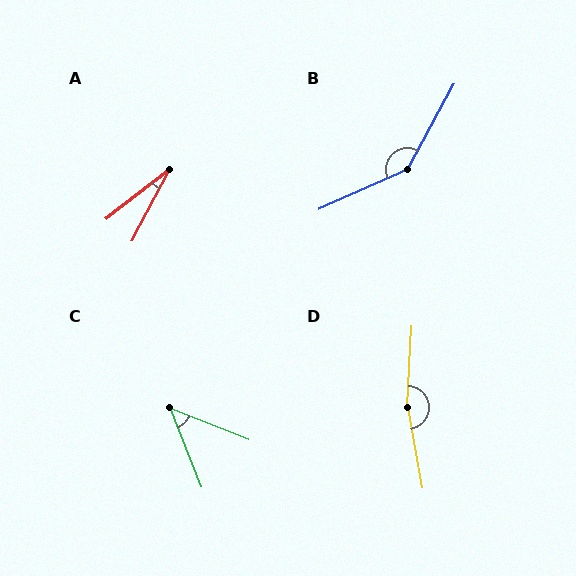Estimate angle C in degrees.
Approximately 46 degrees.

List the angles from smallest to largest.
A (24°), C (46°), B (143°), D (167°).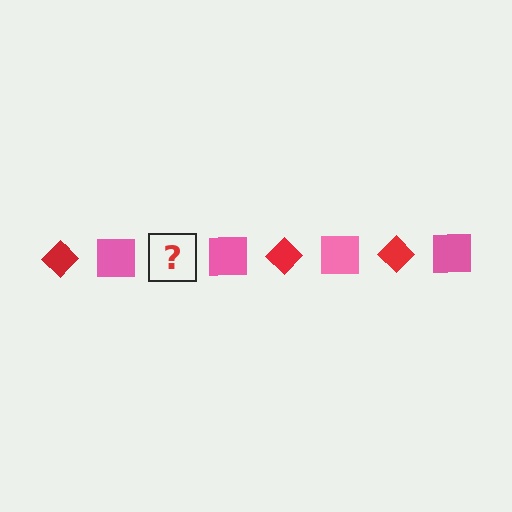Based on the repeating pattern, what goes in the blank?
The blank should be a red diamond.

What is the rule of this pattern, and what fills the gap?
The rule is that the pattern alternates between red diamond and pink square. The gap should be filled with a red diamond.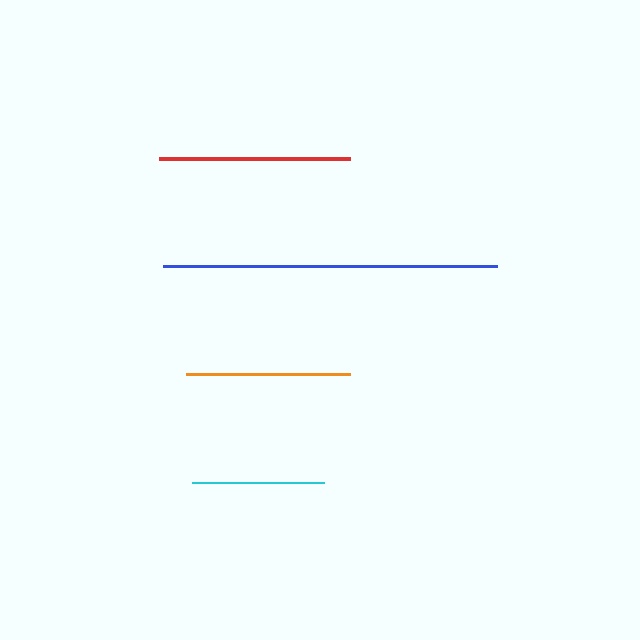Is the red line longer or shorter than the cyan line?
The red line is longer than the cyan line.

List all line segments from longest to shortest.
From longest to shortest: blue, red, orange, cyan.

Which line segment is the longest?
The blue line is the longest at approximately 333 pixels.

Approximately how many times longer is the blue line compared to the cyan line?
The blue line is approximately 2.5 times the length of the cyan line.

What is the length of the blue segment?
The blue segment is approximately 333 pixels long.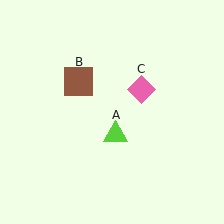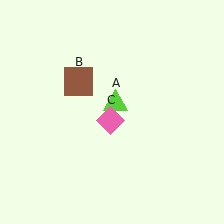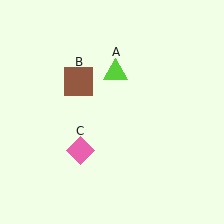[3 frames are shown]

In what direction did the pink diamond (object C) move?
The pink diamond (object C) moved down and to the left.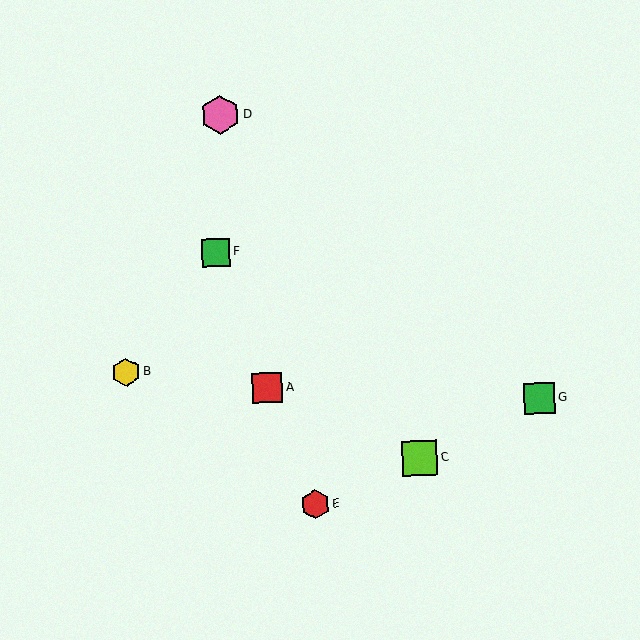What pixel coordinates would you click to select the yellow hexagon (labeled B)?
Click at (126, 372) to select the yellow hexagon B.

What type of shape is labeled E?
Shape E is a red hexagon.